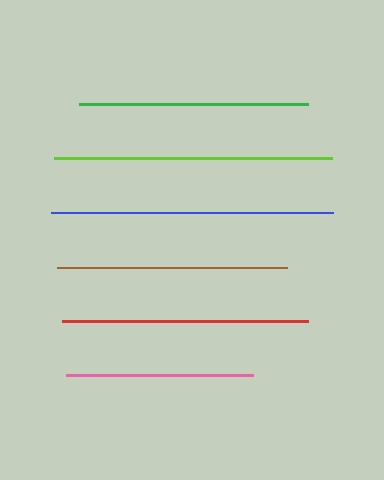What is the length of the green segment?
The green segment is approximately 229 pixels long.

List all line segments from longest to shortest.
From longest to shortest: blue, lime, red, brown, green, pink.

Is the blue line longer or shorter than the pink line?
The blue line is longer than the pink line.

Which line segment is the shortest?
The pink line is the shortest at approximately 187 pixels.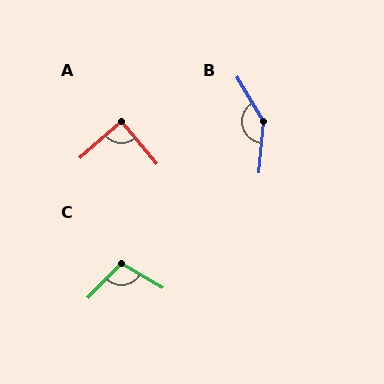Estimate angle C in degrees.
Approximately 103 degrees.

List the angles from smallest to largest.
A (89°), C (103°), B (144°).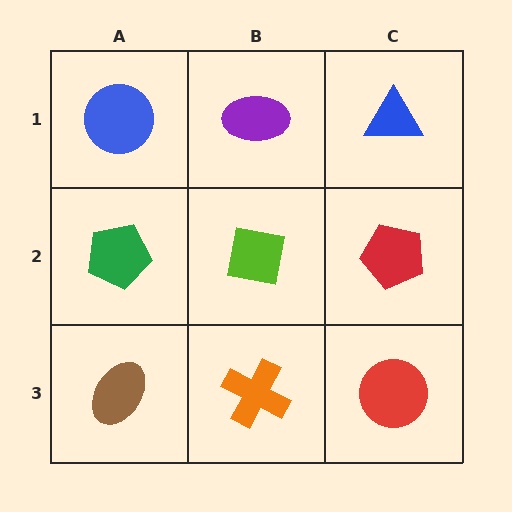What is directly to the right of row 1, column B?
A blue triangle.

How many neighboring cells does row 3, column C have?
2.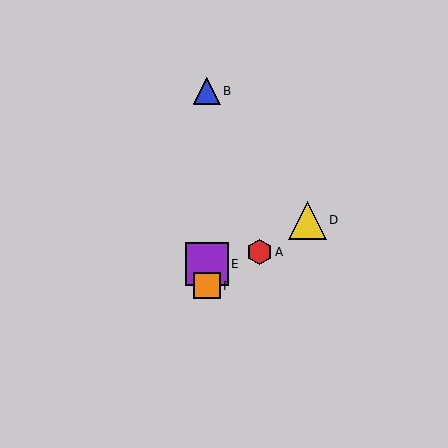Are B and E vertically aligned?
Yes, both are at x≈207.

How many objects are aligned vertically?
4 objects (B, C, E, F) are aligned vertically.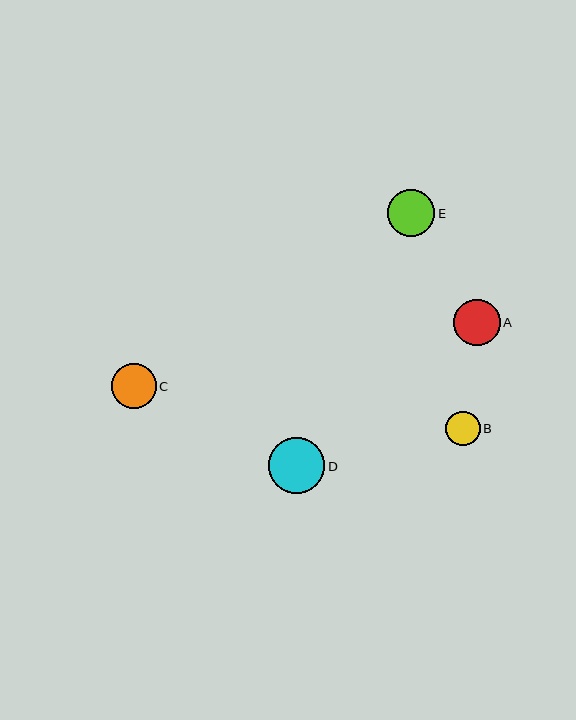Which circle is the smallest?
Circle B is the smallest with a size of approximately 35 pixels.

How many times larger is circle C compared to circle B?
Circle C is approximately 1.3 times the size of circle B.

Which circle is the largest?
Circle D is the largest with a size of approximately 56 pixels.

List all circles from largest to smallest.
From largest to smallest: D, E, A, C, B.